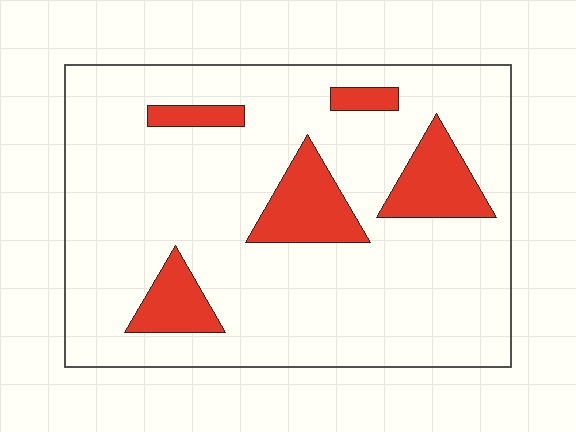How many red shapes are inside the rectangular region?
5.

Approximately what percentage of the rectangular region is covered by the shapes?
Approximately 15%.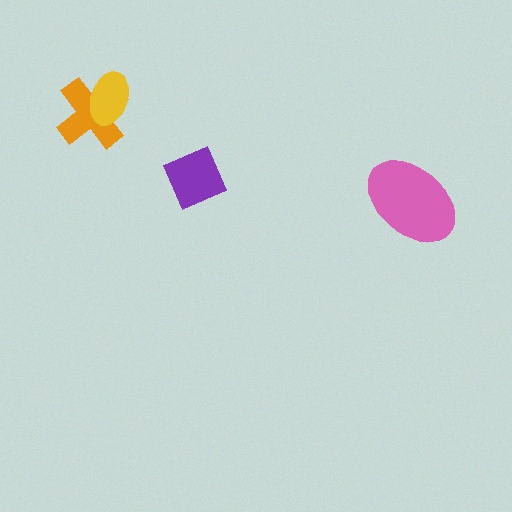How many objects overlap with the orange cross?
1 object overlaps with the orange cross.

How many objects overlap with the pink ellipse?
0 objects overlap with the pink ellipse.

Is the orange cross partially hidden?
Yes, it is partially covered by another shape.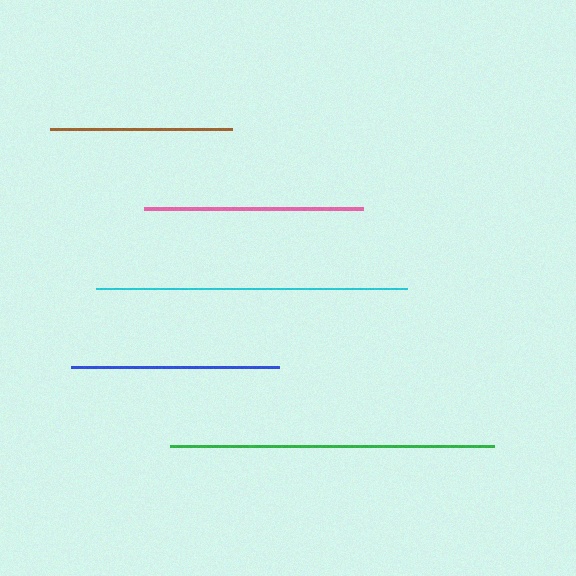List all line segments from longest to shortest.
From longest to shortest: green, cyan, pink, blue, brown.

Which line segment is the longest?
The green line is the longest at approximately 324 pixels.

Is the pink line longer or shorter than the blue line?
The pink line is longer than the blue line.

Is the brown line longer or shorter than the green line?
The green line is longer than the brown line.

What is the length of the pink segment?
The pink segment is approximately 219 pixels long.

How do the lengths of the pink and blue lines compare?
The pink and blue lines are approximately the same length.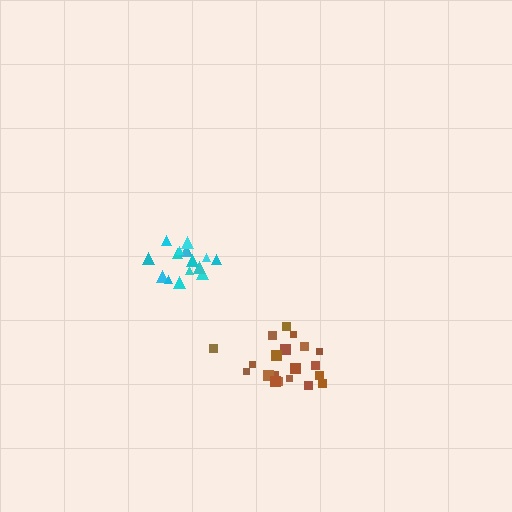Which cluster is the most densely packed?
Cyan.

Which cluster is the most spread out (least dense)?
Brown.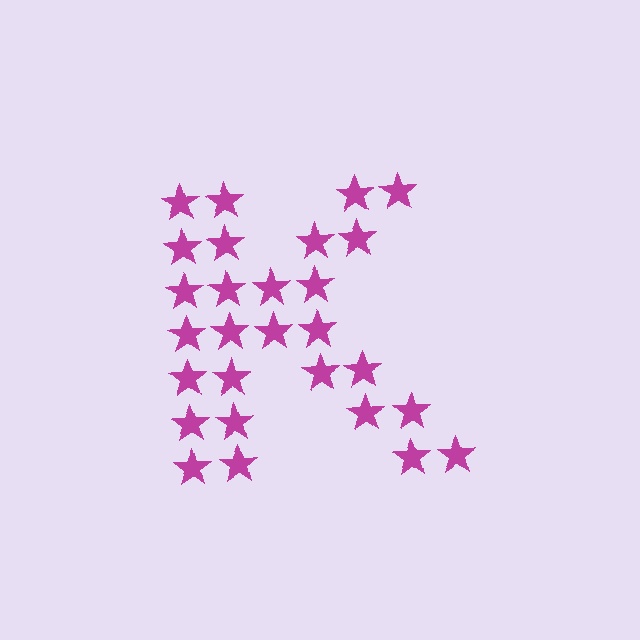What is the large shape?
The large shape is the letter K.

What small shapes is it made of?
It is made of small stars.